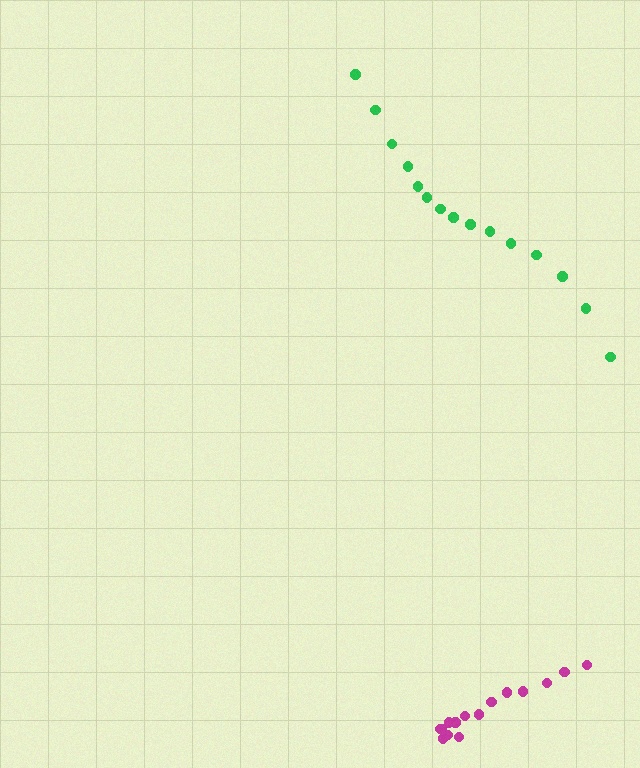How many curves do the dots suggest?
There are 2 distinct paths.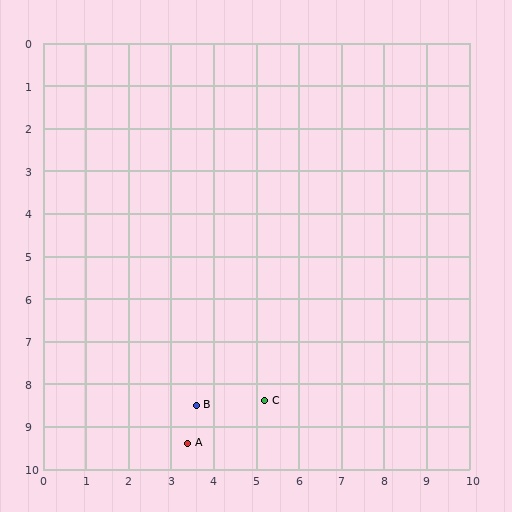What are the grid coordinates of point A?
Point A is at approximately (3.4, 9.4).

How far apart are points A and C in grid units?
Points A and C are about 2.1 grid units apart.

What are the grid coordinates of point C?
Point C is at approximately (5.2, 8.4).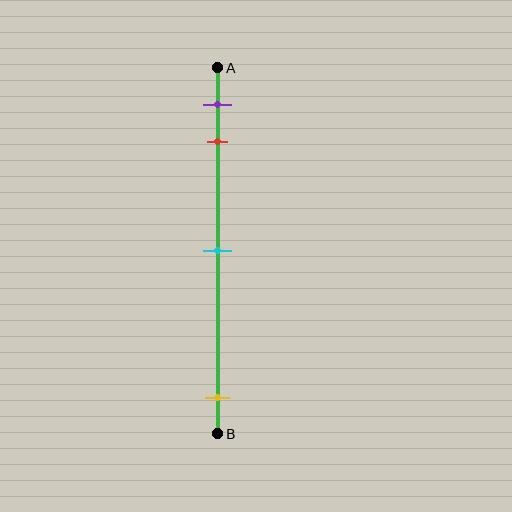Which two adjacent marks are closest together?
The purple and red marks are the closest adjacent pair.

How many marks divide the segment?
There are 4 marks dividing the segment.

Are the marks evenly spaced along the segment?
No, the marks are not evenly spaced.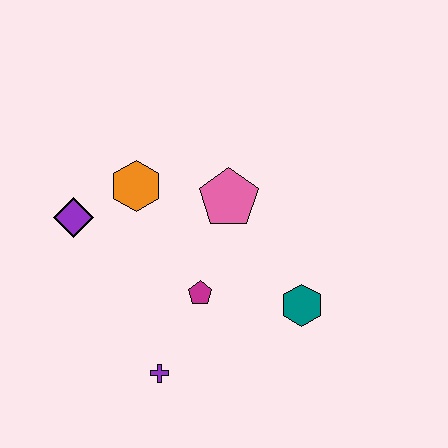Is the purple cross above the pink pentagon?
No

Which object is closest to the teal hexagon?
The magenta pentagon is closest to the teal hexagon.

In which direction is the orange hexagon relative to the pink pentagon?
The orange hexagon is to the left of the pink pentagon.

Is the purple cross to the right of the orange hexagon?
Yes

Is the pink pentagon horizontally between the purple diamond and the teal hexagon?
Yes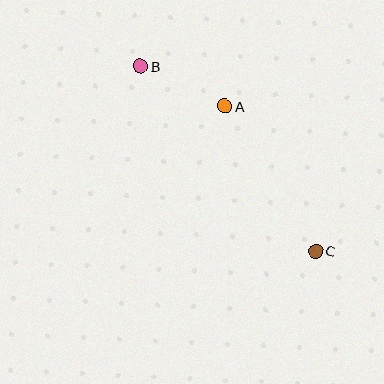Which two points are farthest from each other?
Points B and C are farthest from each other.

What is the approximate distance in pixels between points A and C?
The distance between A and C is approximately 171 pixels.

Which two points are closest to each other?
Points A and B are closest to each other.